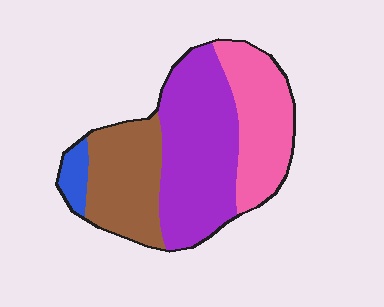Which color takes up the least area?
Blue, at roughly 5%.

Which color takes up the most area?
Purple, at roughly 40%.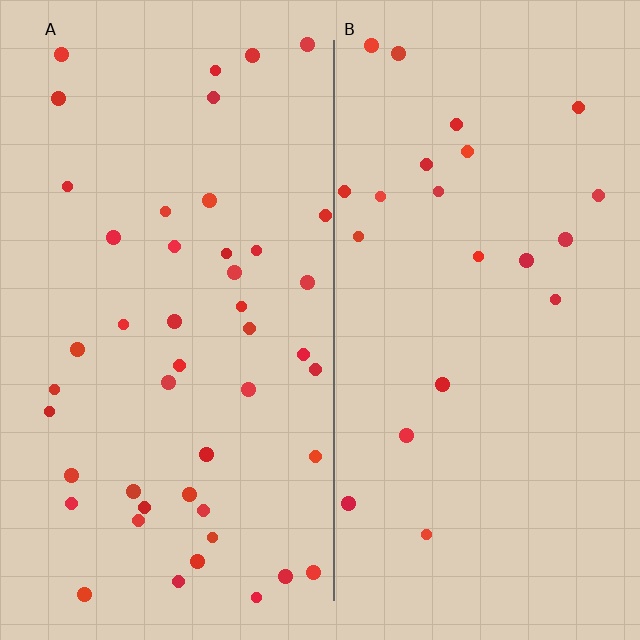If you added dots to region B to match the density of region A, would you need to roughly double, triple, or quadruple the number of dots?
Approximately double.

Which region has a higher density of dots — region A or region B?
A (the left).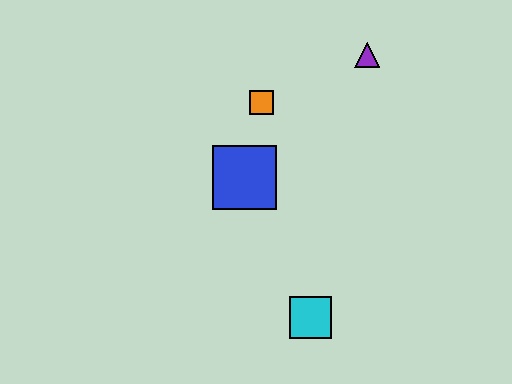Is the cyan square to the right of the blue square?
Yes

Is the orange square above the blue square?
Yes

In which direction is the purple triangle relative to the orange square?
The purple triangle is to the right of the orange square.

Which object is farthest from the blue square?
The purple triangle is farthest from the blue square.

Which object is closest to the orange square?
The blue square is closest to the orange square.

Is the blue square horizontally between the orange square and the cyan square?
No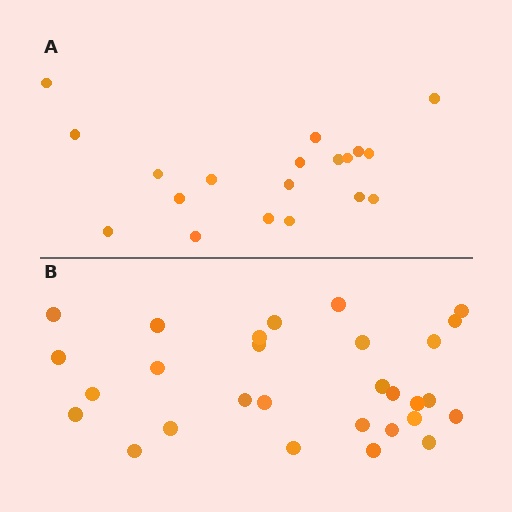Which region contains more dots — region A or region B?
Region B (the bottom region) has more dots.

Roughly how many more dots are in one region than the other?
Region B has roughly 10 or so more dots than region A.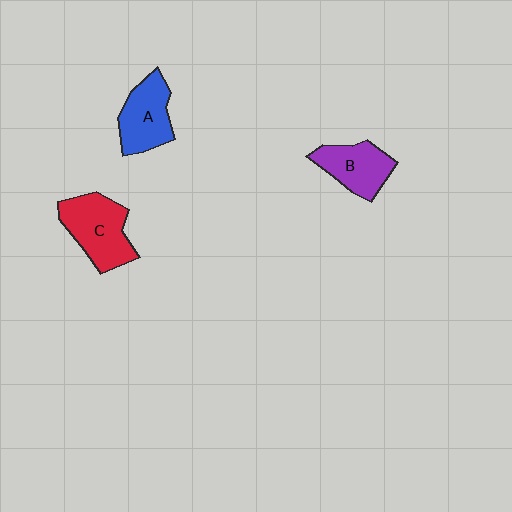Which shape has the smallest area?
Shape B (purple).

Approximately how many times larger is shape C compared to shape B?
Approximately 1.3 times.